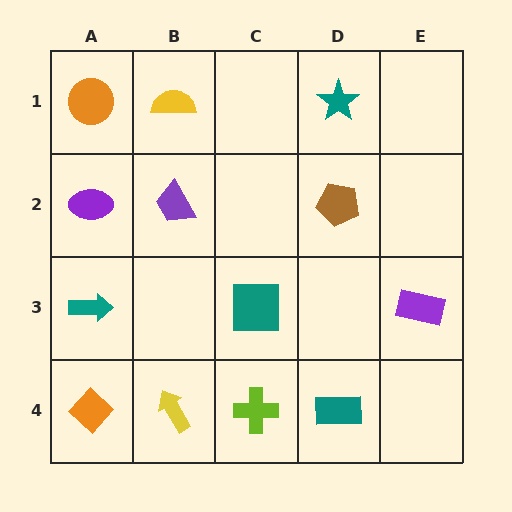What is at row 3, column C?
A teal square.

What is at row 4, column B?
A yellow arrow.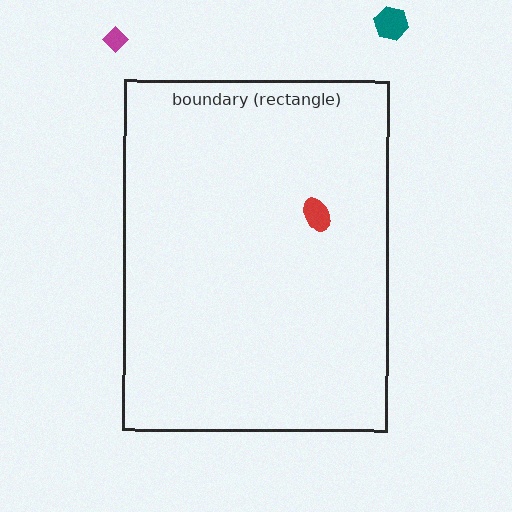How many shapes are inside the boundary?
1 inside, 2 outside.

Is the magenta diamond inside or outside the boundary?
Outside.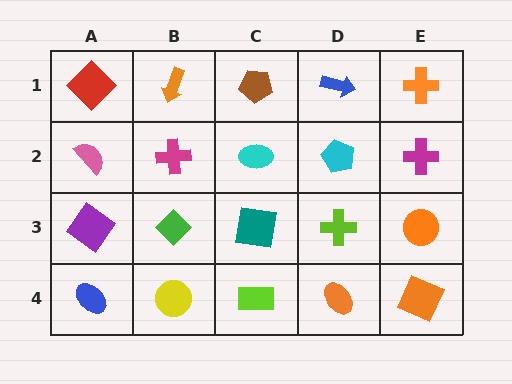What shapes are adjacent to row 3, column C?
A cyan ellipse (row 2, column C), a lime rectangle (row 4, column C), a green diamond (row 3, column B), a lime cross (row 3, column D).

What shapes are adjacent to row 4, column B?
A green diamond (row 3, column B), a blue ellipse (row 4, column A), a lime rectangle (row 4, column C).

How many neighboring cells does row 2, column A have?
3.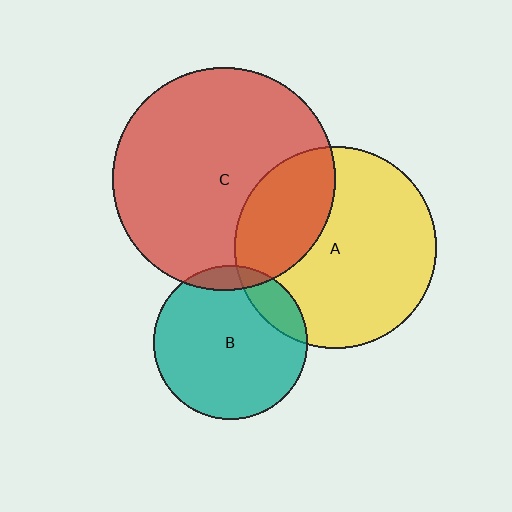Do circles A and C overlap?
Yes.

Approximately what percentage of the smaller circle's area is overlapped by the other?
Approximately 30%.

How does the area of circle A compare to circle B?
Approximately 1.7 times.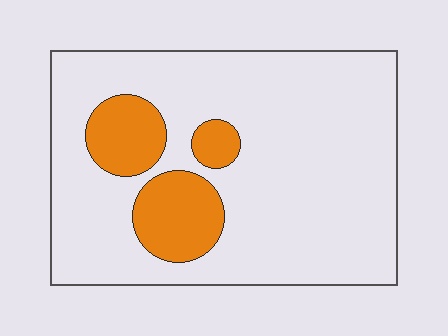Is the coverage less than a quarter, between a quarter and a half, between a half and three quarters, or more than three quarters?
Less than a quarter.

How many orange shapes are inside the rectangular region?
3.